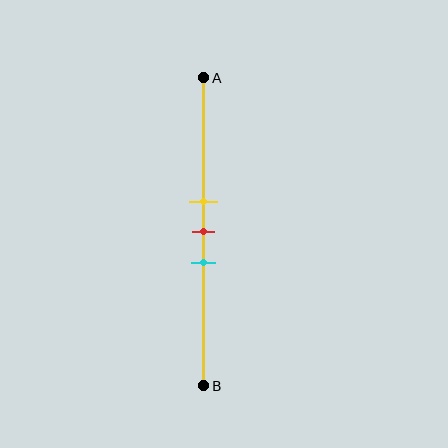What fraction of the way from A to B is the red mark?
The red mark is approximately 50% (0.5) of the way from A to B.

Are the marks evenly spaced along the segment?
Yes, the marks are approximately evenly spaced.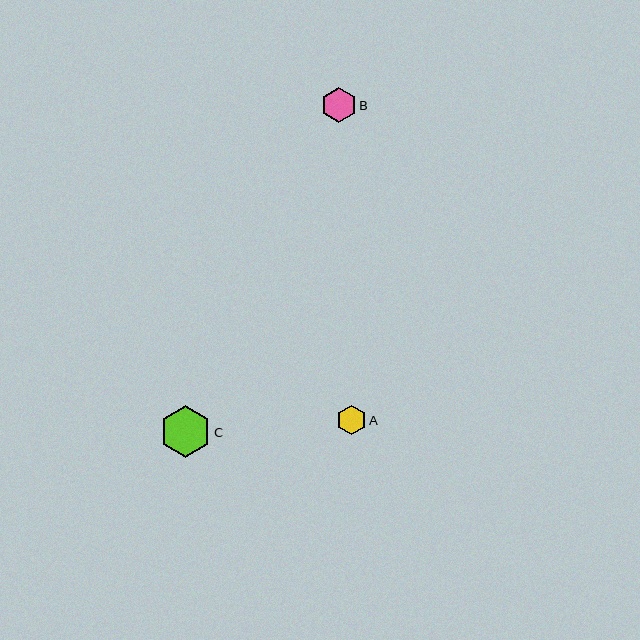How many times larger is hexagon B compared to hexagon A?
Hexagon B is approximately 1.2 times the size of hexagon A.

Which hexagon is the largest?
Hexagon C is the largest with a size of approximately 52 pixels.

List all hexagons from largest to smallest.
From largest to smallest: C, B, A.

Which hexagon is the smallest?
Hexagon A is the smallest with a size of approximately 30 pixels.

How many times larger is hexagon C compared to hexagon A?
Hexagon C is approximately 1.7 times the size of hexagon A.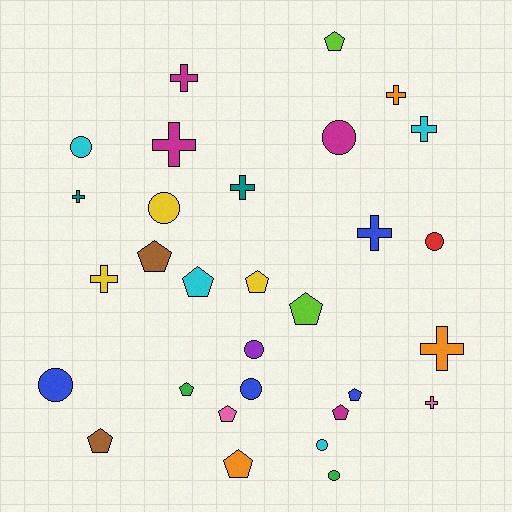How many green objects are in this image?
There are 2 green objects.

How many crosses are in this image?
There are 10 crosses.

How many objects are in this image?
There are 30 objects.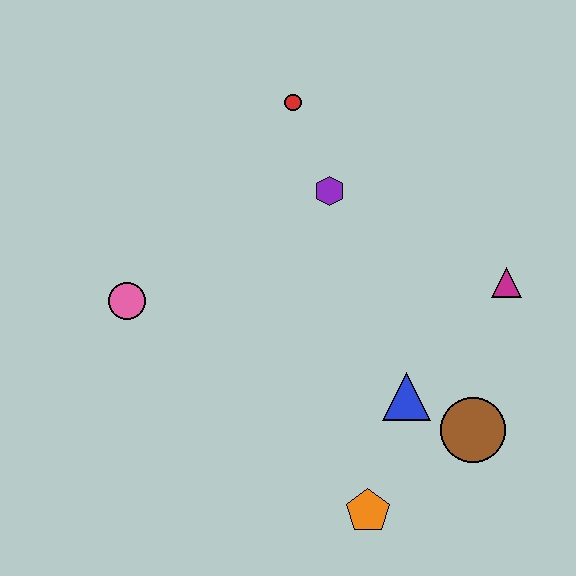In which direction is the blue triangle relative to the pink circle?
The blue triangle is to the right of the pink circle.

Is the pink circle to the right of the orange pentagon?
No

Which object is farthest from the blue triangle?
The red circle is farthest from the blue triangle.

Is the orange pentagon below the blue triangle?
Yes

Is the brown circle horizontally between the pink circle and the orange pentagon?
No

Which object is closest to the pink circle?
The purple hexagon is closest to the pink circle.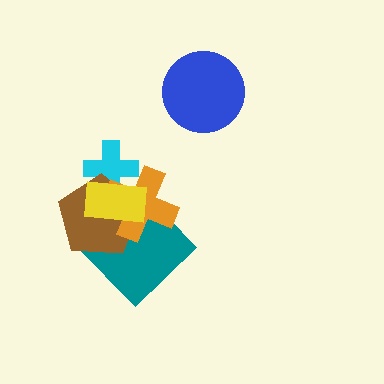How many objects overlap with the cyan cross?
3 objects overlap with the cyan cross.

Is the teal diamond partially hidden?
Yes, it is partially covered by another shape.